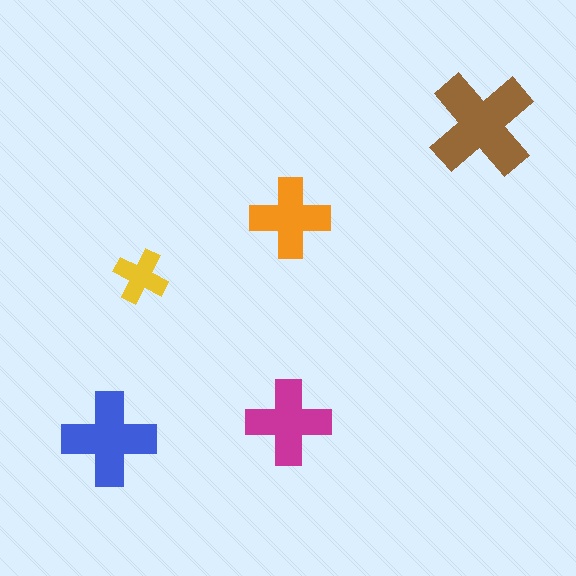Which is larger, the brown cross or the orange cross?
The brown one.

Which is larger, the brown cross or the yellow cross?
The brown one.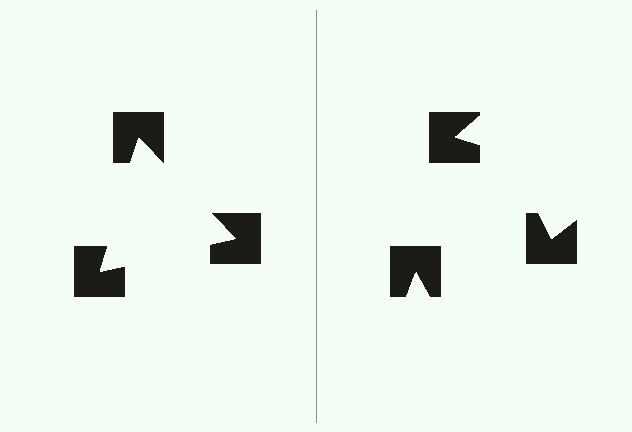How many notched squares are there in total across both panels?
6 — 3 on each side.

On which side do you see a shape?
An illusory triangle appears on the left side. On the right side the wedge cuts are rotated, so no coherent shape forms.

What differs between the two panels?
The notched squares are positioned identically on both sides; only the wedge orientations differ. On the left they align to a triangle; on the right they are misaligned.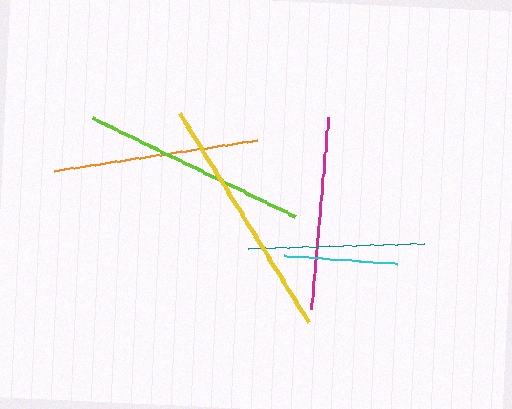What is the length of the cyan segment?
The cyan segment is approximately 114 pixels long.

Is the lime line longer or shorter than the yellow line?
The yellow line is longer than the lime line.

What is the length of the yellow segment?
The yellow segment is approximately 245 pixels long.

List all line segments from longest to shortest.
From longest to shortest: yellow, lime, orange, magenta, teal, cyan.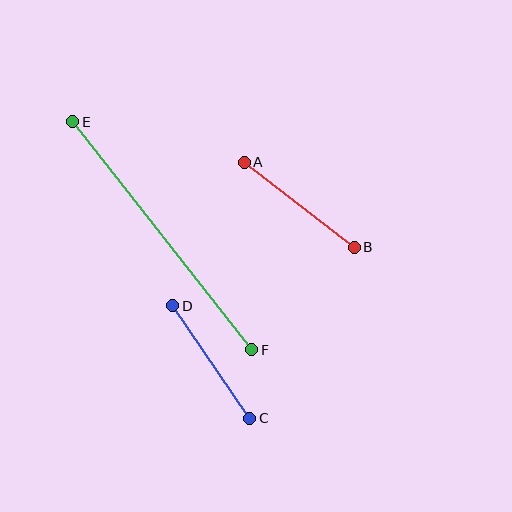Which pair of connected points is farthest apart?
Points E and F are farthest apart.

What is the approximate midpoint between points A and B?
The midpoint is at approximately (299, 205) pixels.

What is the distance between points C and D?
The distance is approximately 137 pixels.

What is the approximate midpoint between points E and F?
The midpoint is at approximately (162, 236) pixels.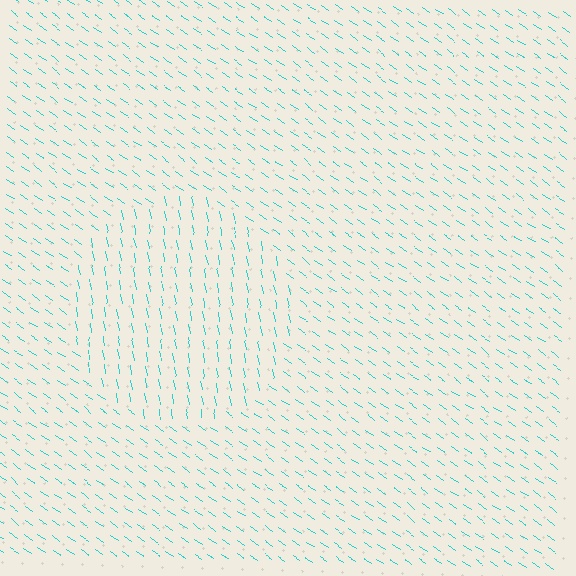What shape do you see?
I see a circle.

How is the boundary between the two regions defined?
The boundary is defined purely by a change in line orientation (approximately 45 degrees difference). All lines are the same color and thickness.